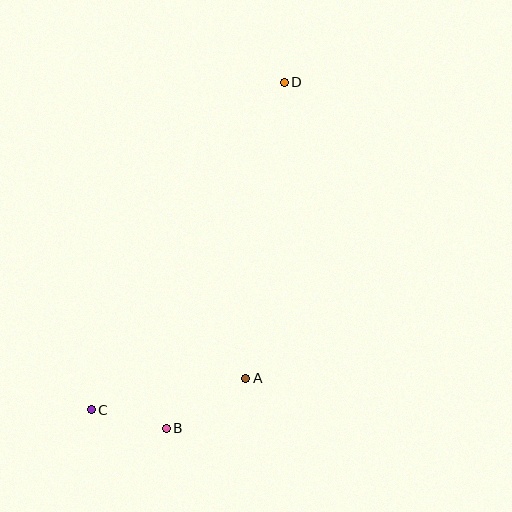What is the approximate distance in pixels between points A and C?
The distance between A and C is approximately 158 pixels.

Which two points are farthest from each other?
Points C and D are farthest from each other.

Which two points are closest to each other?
Points B and C are closest to each other.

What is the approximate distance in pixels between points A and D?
The distance between A and D is approximately 298 pixels.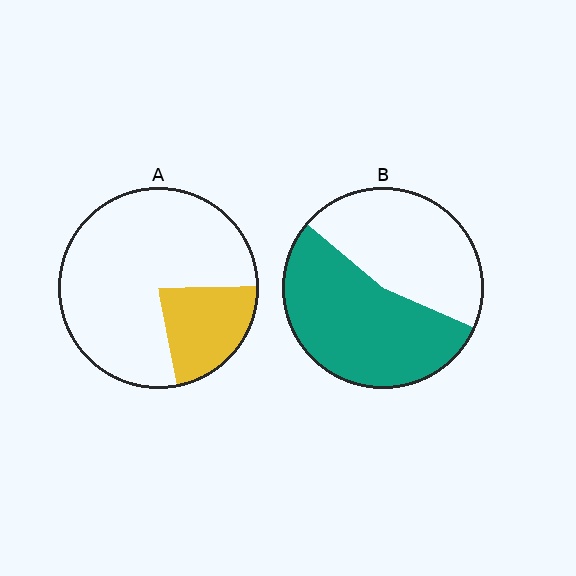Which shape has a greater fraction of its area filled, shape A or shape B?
Shape B.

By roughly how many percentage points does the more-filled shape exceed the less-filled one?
By roughly 30 percentage points (B over A).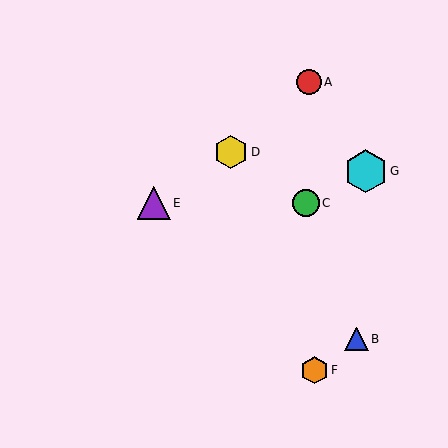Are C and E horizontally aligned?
Yes, both are at y≈203.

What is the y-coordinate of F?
Object F is at y≈370.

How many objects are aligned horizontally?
2 objects (C, E) are aligned horizontally.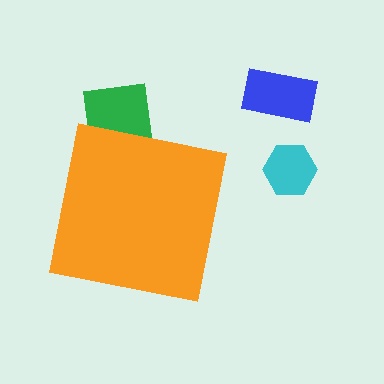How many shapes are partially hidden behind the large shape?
1 shape is partially hidden.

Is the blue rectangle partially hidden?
No, the blue rectangle is fully visible.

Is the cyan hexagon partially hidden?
No, the cyan hexagon is fully visible.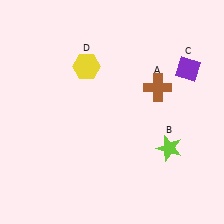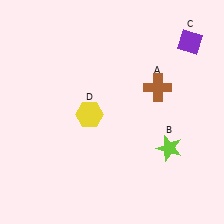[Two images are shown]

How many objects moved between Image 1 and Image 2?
2 objects moved between the two images.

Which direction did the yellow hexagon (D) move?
The yellow hexagon (D) moved down.